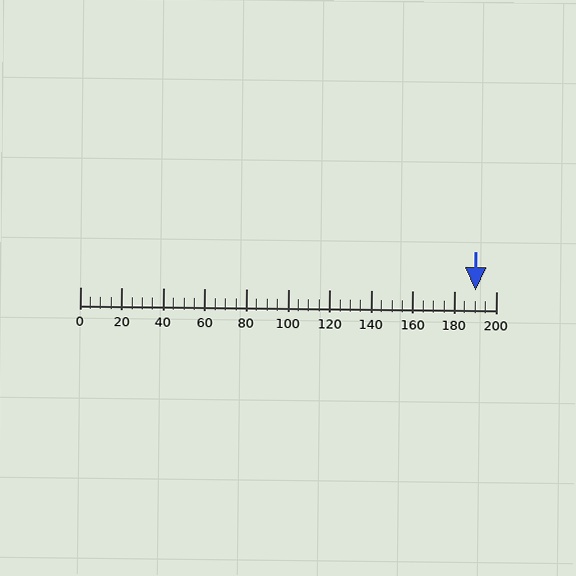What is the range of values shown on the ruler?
The ruler shows values from 0 to 200.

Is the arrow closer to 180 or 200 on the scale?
The arrow is closer to 200.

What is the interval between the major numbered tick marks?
The major tick marks are spaced 20 units apart.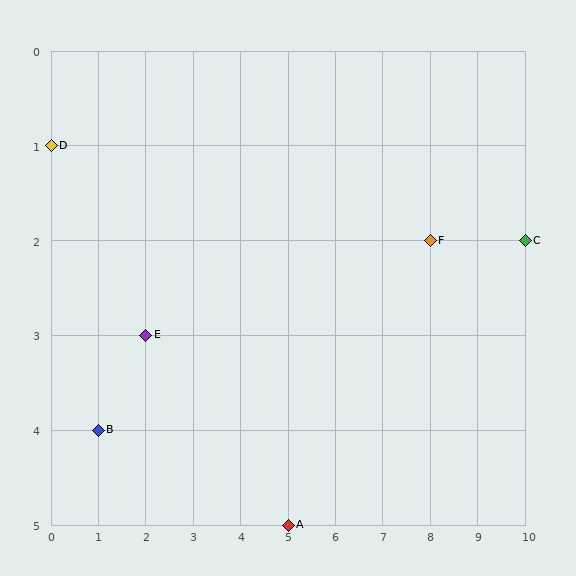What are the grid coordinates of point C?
Point C is at grid coordinates (10, 2).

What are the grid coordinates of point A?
Point A is at grid coordinates (5, 5).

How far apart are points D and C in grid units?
Points D and C are 10 columns and 1 row apart (about 10.0 grid units diagonally).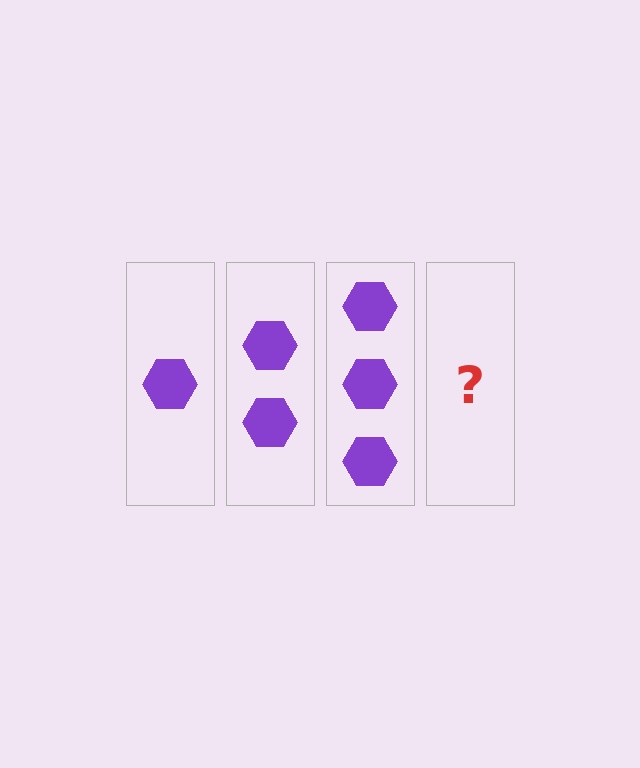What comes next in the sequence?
The next element should be 4 hexagons.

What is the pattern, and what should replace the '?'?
The pattern is that each step adds one more hexagon. The '?' should be 4 hexagons.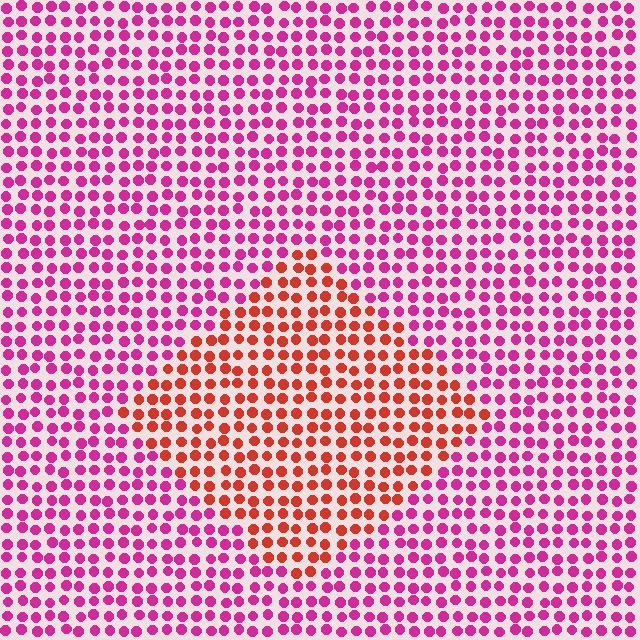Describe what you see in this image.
The image is filled with small magenta elements in a uniform arrangement. A diamond-shaped region is visible where the elements are tinted to a slightly different hue, forming a subtle color boundary.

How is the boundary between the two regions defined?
The boundary is defined purely by a slight shift in hue (about 44 degrees). Spacing, size, and orientation are identical on both sides.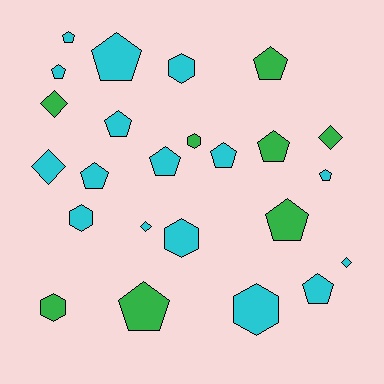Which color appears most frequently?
Cyan, with 16 objects.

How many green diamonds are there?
There are 2 green diamonds.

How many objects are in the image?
There are 24 objects.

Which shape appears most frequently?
Pentagon, with 13 objects.